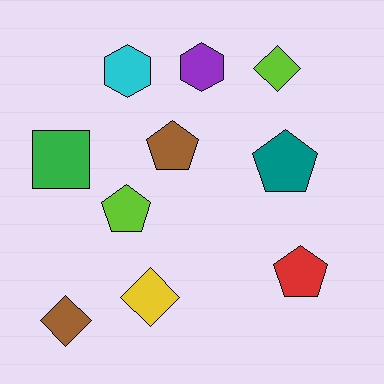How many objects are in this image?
There are 10 objects.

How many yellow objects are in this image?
There is 1 yellow object.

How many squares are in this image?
There is 1 square.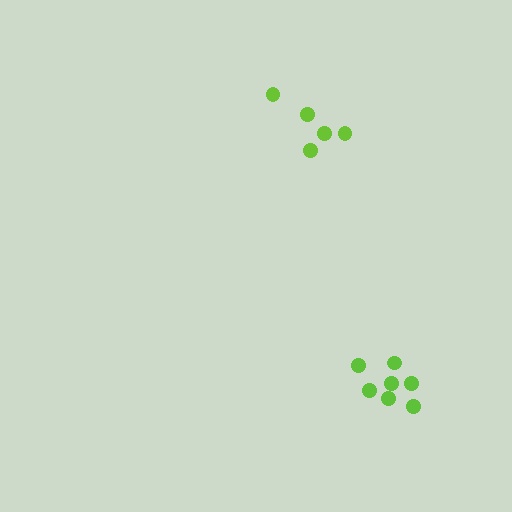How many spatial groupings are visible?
There are 2 spatial groupings.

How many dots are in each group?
Group 1: 8 dots, Group 2: 5 dots (13 total).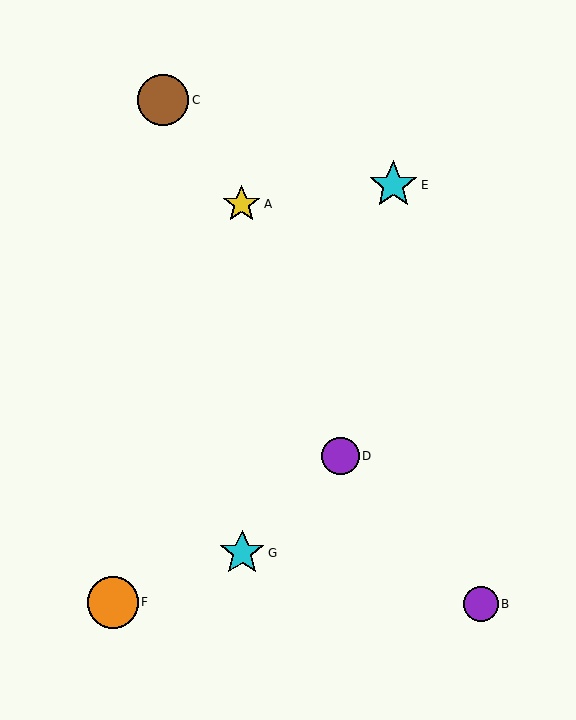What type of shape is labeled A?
Shape A is a yellow star.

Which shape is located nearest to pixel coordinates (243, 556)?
The cyan star (labeled G) at (242, 553) is nearest to that location.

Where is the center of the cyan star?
The center of the cyan star is at (393, 185).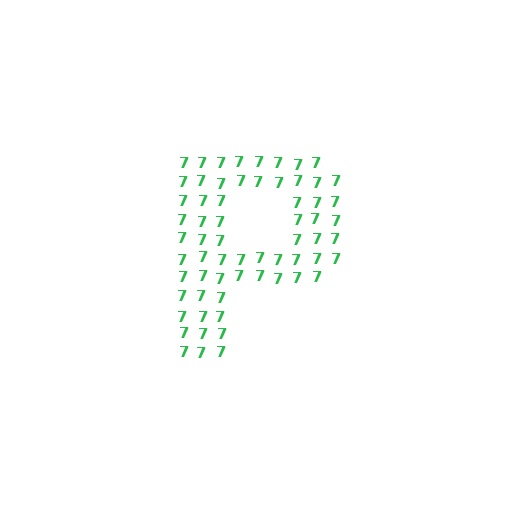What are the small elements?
The small elements are digit 7's.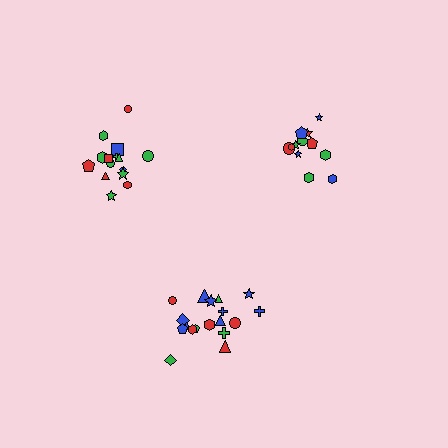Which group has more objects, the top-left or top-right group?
The top-left group.